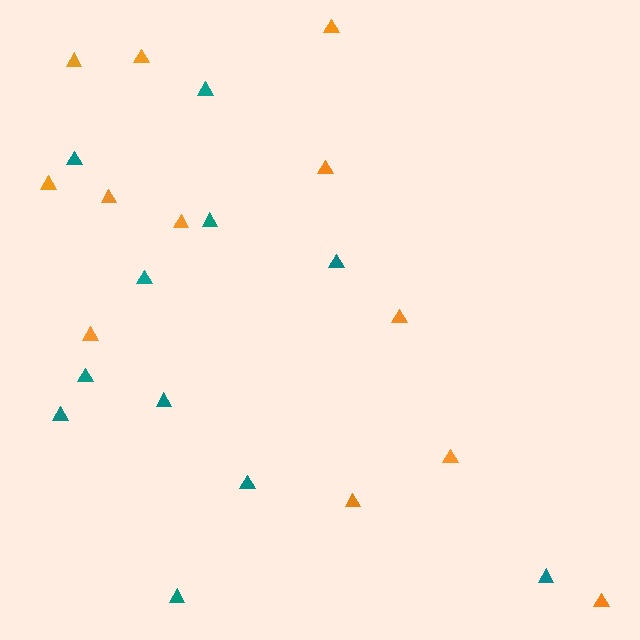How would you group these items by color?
There are 2 groups: one group of teal triangles (11) and one group of orange triangles (12).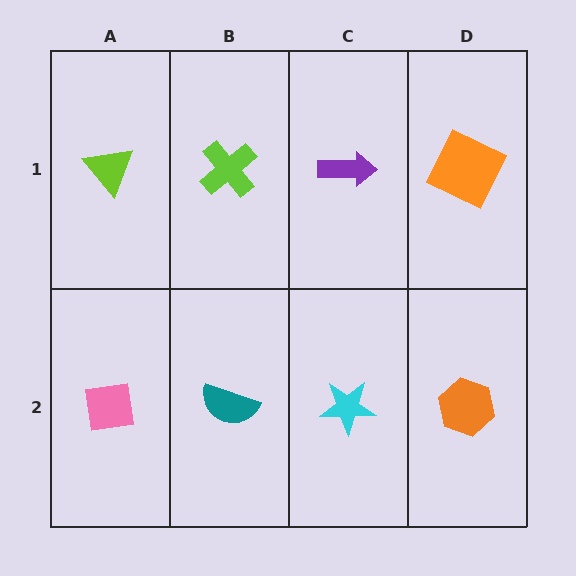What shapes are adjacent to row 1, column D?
An orange hexagon (row 2, column D), a purple arrow (row 1, column C).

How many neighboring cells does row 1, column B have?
3.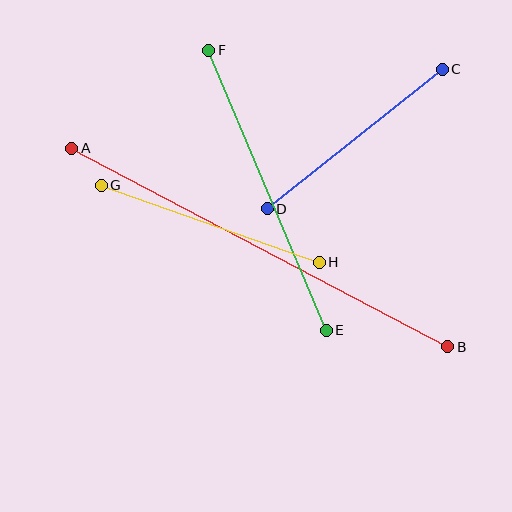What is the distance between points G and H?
The distance is approximately 231 pixels.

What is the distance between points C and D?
The distance is approximately 223 pixels.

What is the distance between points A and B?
The distance is approximately 425 pixels.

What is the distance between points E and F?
The distance is approximately 304 pixels.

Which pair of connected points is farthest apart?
Points A and B are farthest apart.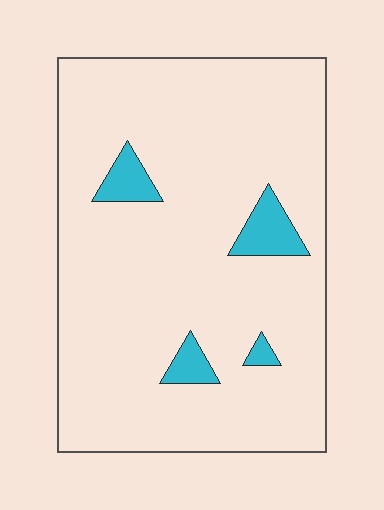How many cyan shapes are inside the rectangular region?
4.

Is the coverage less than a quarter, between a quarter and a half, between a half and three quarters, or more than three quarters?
Less than a quarter.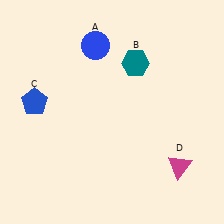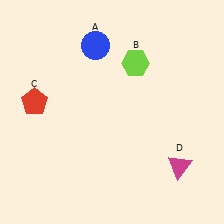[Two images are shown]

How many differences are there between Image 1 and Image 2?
There are 2 differences between the two images.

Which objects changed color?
B changed from teal to lime. C changed from blue to red.